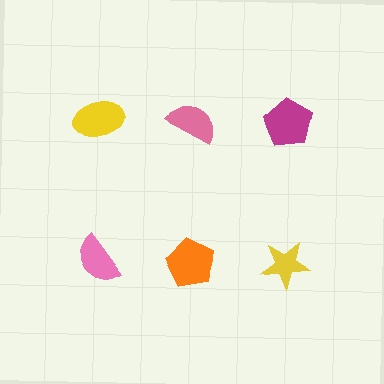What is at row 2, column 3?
A yellow star.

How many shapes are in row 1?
3 shapes.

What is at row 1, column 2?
A pink semicircle.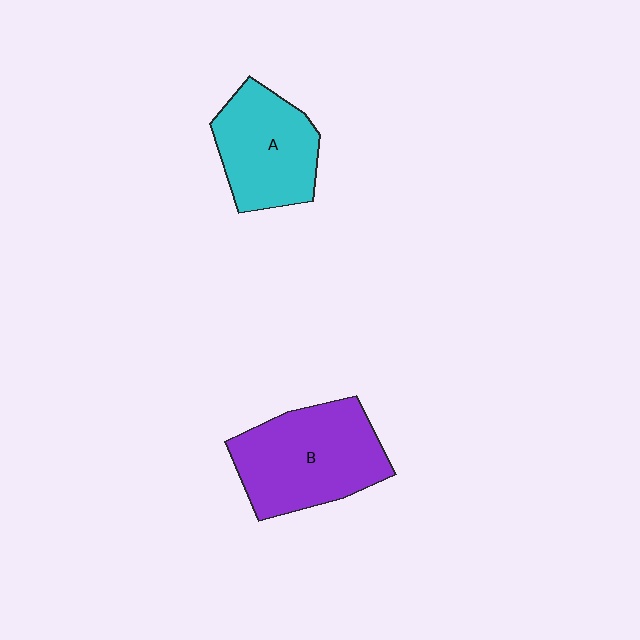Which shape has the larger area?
Shape B (purple).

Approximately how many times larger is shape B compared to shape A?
Approximately 1.3 times.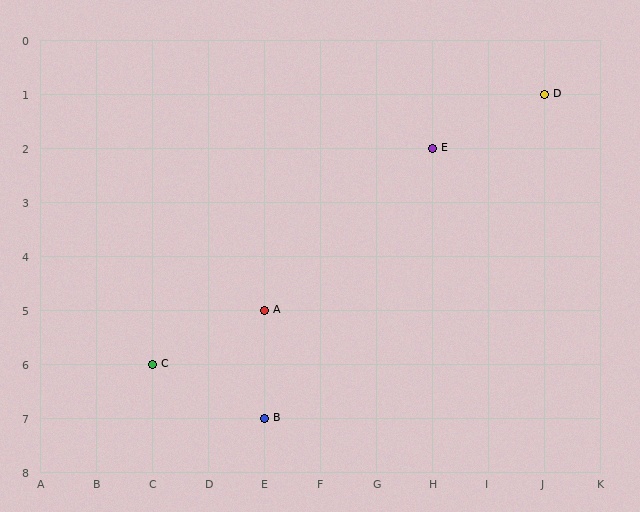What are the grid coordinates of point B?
Point B is at grid coordinates (E, 7).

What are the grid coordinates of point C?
Point C is at grid coordinates (C, 6).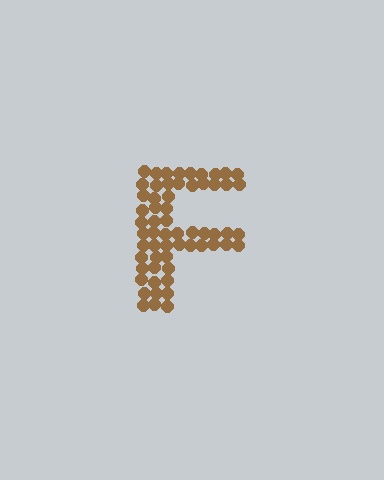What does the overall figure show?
The overall figure shows the letter F.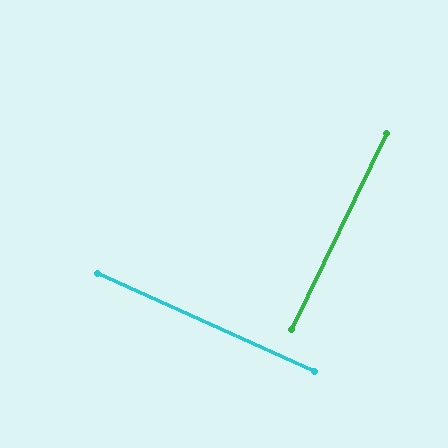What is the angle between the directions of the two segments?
Approximately 88 degrees.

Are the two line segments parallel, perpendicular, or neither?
Perpendicular — they meet at approximately 88°.